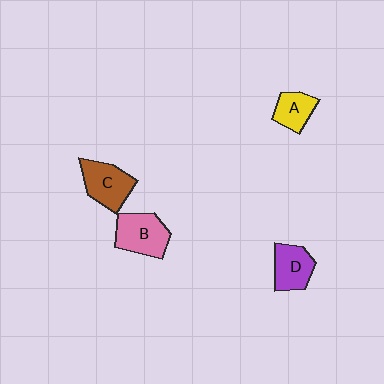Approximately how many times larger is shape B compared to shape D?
Approximately 1.3 times.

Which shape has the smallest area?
Shape A (yellow).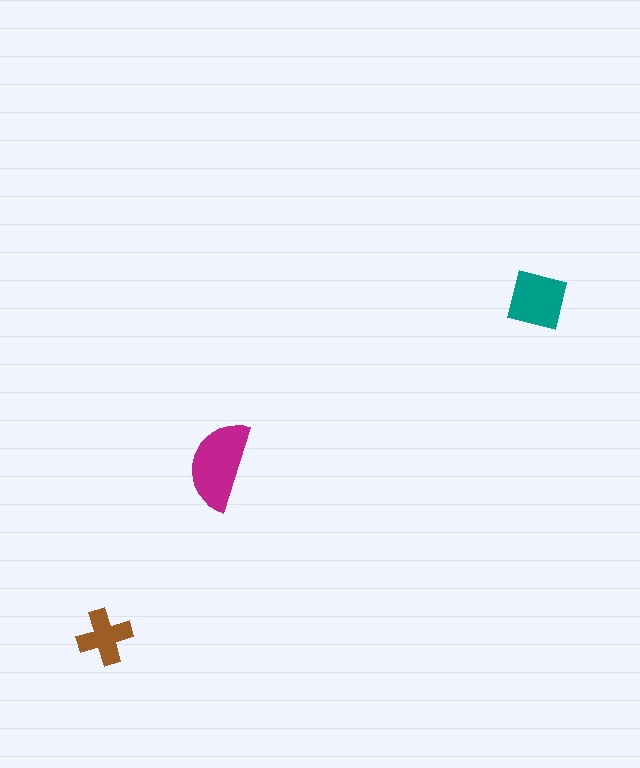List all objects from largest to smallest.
The magenta semicircle, the teal square, the brown cross.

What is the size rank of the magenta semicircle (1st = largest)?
1st.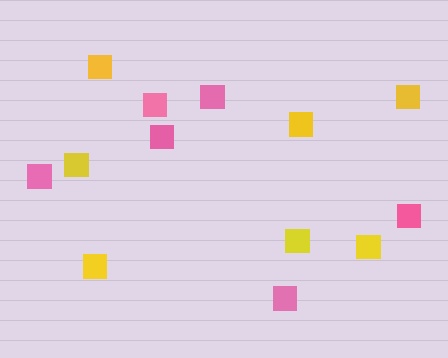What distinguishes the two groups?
There are 2 groups: one group of yellow squares (7) and one group of pink squares (6).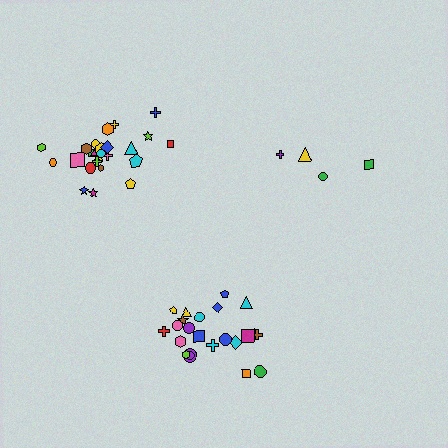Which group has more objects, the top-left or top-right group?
The top-left group.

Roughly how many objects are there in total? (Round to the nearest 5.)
Roughly 50 objects in total.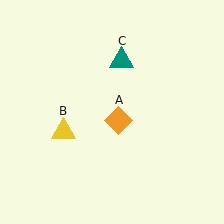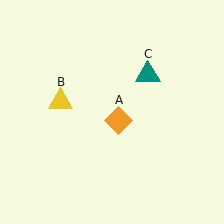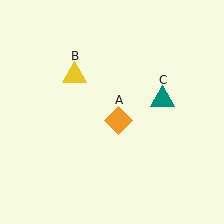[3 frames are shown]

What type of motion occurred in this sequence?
The yellow triangle (object B), teal triangle (object C) rotated clockwise around the center of the scene.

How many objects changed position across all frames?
2 objects changed position: yellow triangle (object B), teal triangle (object C).